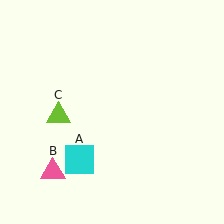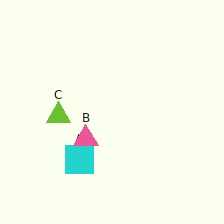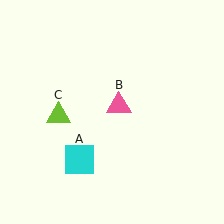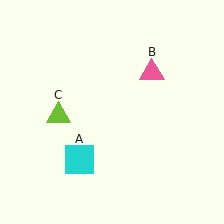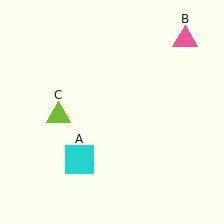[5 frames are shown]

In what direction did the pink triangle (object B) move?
The pink triangle (object B) moved up and to the right.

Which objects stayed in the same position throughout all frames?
Cyan square (object A) and lime triangle (object C) remained stationary.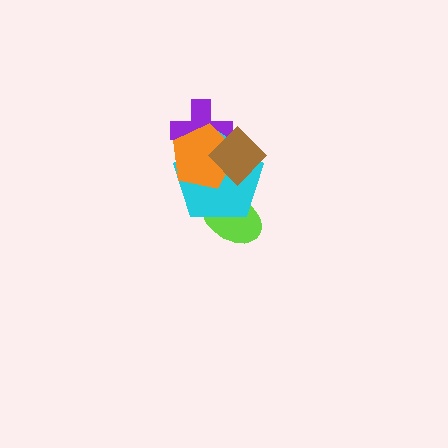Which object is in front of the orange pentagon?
The brown diamond is in front of the orange pentagon.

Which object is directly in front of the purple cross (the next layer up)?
The cyan pentagon is directly in front of the purple cross.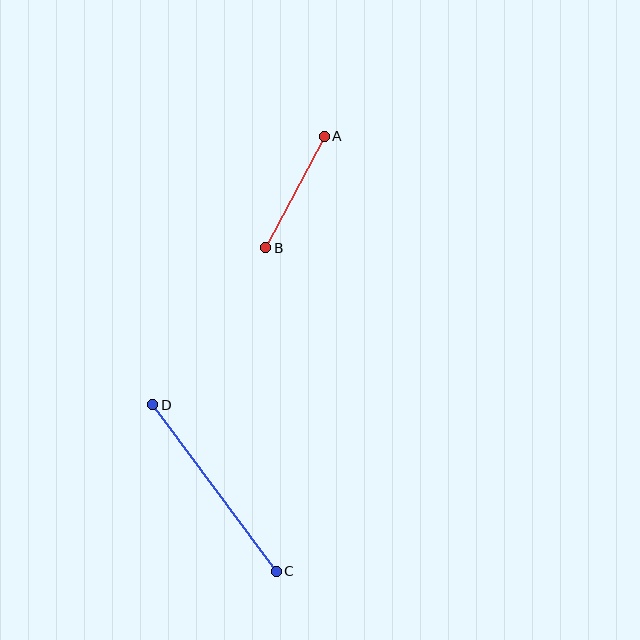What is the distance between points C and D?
The distance is approximately 207 pixels.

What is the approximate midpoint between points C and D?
The midpoint is at approximately (215, 488) pixels.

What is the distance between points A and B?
The distance is approximately 126 pixels.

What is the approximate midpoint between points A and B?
The midpoint is at approximately (295, 192) pixels.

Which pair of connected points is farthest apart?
Points C and D are farthest apart.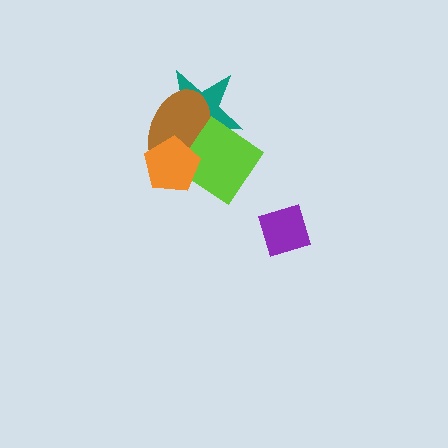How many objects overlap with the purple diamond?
0 objects overlap with the purple diamond.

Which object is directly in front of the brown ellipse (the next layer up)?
The lime diamond is directly in front of the brown ellipse.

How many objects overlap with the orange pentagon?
3 objects overlap with the orange pentagon.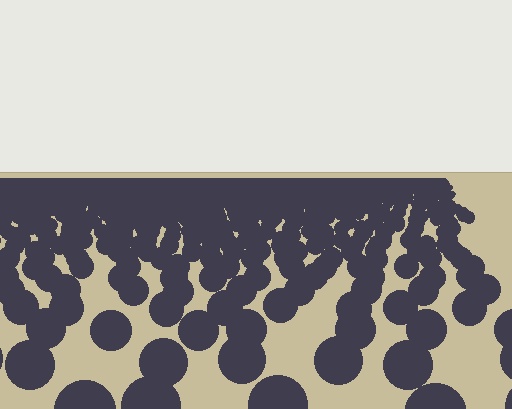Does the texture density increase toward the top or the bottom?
Density increases toward the top.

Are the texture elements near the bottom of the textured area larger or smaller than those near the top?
Larger. Near the bottom, elements are closer to the viewer and appear at a bigger on-screen size.